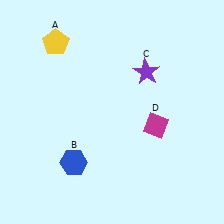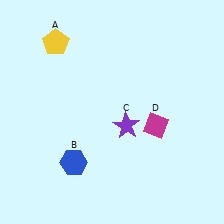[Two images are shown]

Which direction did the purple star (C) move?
The purple star (C) moved down.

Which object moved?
The purple star (C) moved down.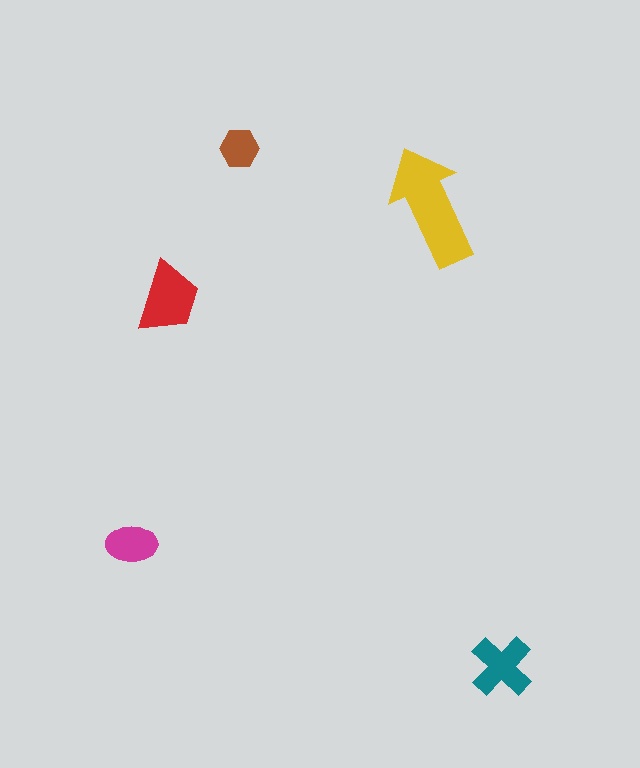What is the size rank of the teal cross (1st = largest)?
3rd.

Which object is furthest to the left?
The magenta ellipse is leftmost.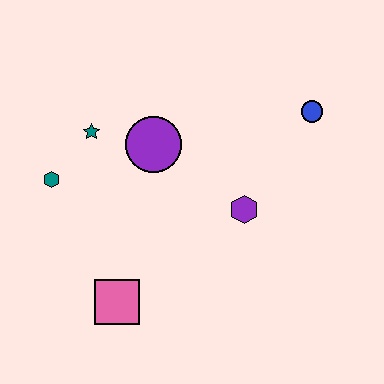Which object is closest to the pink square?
The teal hexagon is closest to the pink square.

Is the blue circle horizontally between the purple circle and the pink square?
No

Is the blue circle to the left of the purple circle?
No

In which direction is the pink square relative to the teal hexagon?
The pink square is below the teal hexagon.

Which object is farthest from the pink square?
The blue circle is farthest from the pink square.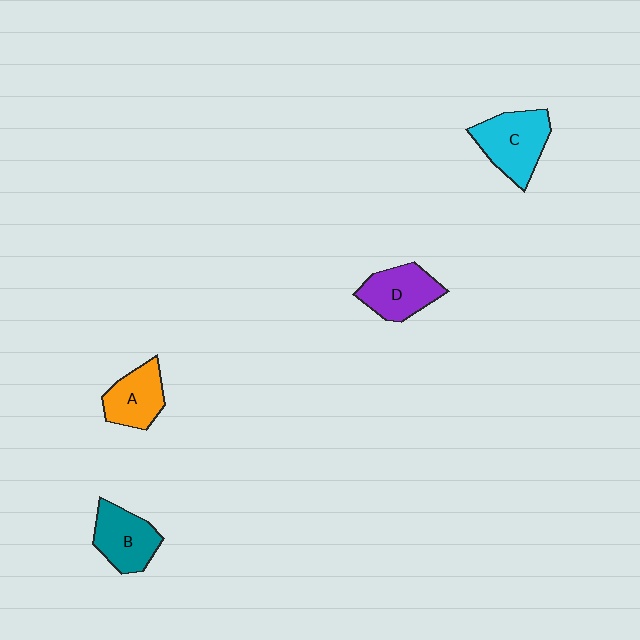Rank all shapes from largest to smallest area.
From largest to smallest: C (cyan), B (teal), D (purple), A (orange).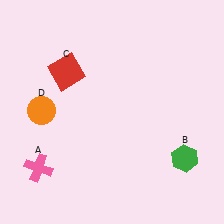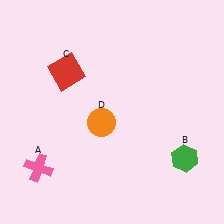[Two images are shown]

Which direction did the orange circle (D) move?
The orange circle (D) moved right.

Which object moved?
The orange circle (D) moved right.